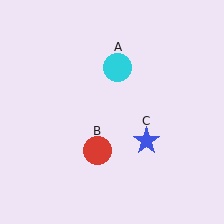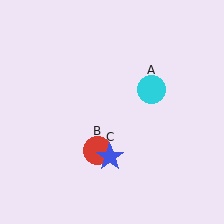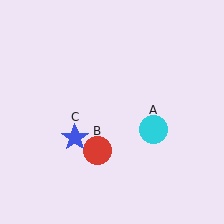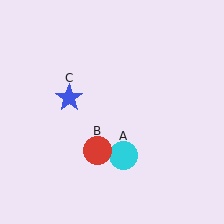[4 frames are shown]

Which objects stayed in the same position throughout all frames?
Red circle (object B) remained stationary.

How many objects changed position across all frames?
2 objects changed position: cyan circle (object A), blue star (object C).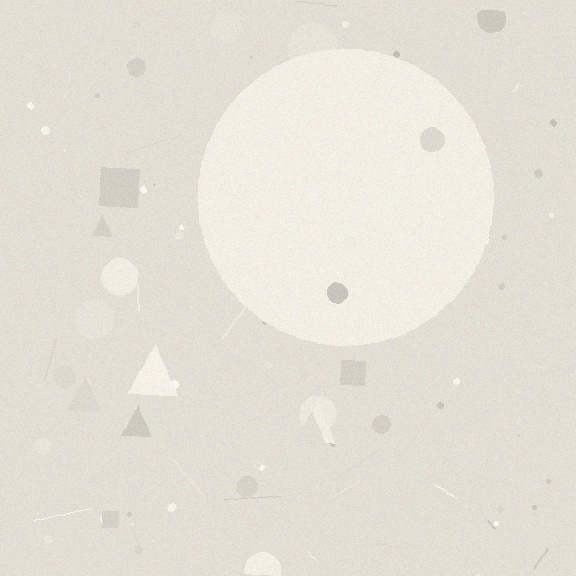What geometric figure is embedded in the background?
A circle is embedded in the background.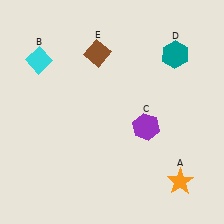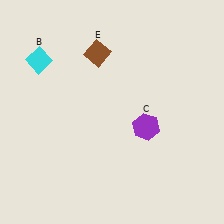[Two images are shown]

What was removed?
The teal hexagon (D), the orange star (A) were removed in Image 2.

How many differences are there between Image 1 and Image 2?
There are 2 differences between the two images.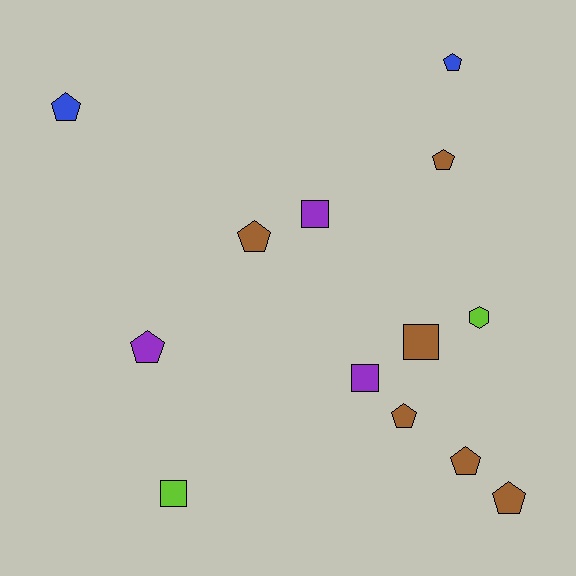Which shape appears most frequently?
Pentagon, with 8 objects.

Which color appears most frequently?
Brown, with 6 objects.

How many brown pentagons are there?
There are 5 brown pentagons.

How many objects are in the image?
There are 13 objects.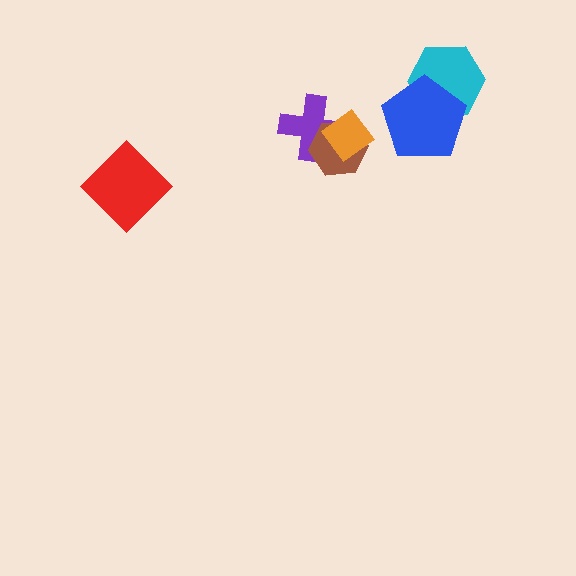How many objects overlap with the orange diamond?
2 objects overlap with the orange diamond.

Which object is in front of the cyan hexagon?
The blue pentagon is in front of the cyan hexagon.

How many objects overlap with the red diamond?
0 objects overlap with the red diamond.